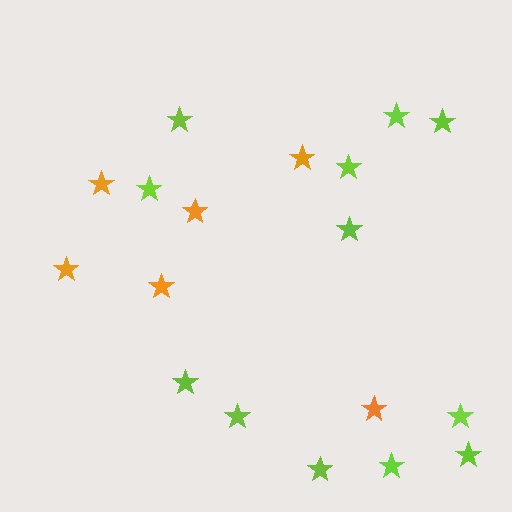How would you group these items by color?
There are 2 groups: one group of lime stars (12) and one group of orange stars (6).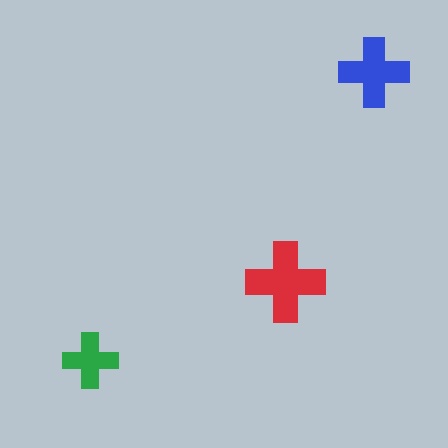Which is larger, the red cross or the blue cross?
The red one.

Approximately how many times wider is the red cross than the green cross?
About 1.5 times wider.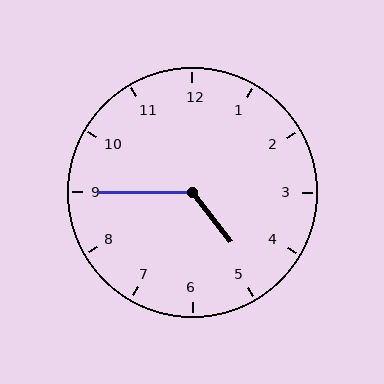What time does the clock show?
4:45.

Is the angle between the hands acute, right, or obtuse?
It is obtuse.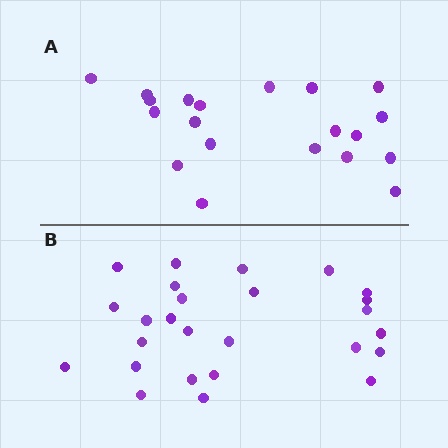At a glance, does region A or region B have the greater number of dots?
Region B (the bottom region) has more dots.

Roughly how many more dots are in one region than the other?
Region B has about 6 more dots than region A.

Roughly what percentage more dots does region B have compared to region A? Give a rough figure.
About 30% more.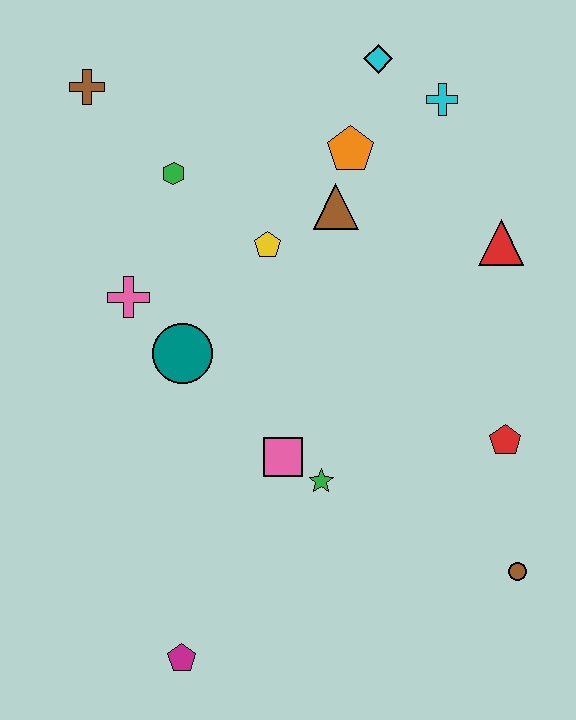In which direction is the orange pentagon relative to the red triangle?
The orange pentagon is to the left of the red triangle.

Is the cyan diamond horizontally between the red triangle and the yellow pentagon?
Yes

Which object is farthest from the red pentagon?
The brown cross is farthest from the red pentagon.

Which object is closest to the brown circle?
The red pentagon is closest to the brown circle.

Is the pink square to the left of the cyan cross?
Yes